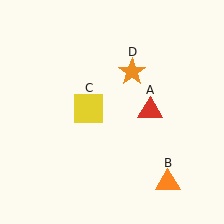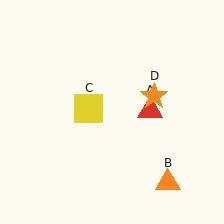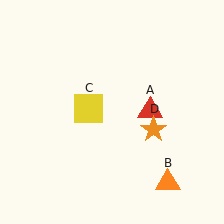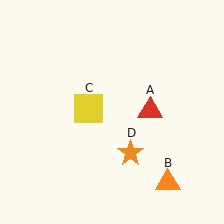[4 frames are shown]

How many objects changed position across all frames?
1 object changed position: orange star (object D).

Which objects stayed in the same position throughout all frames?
Red triangle (object A) and orange triangle (object B) and yellow square (object C) remained stationary.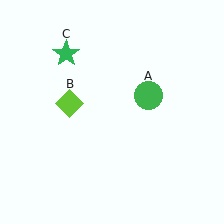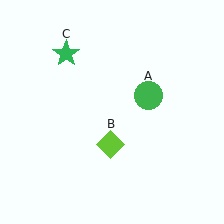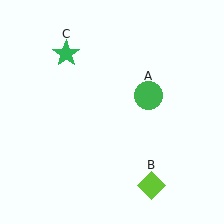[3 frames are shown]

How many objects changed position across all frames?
1 object changed position: lime diamond (object B).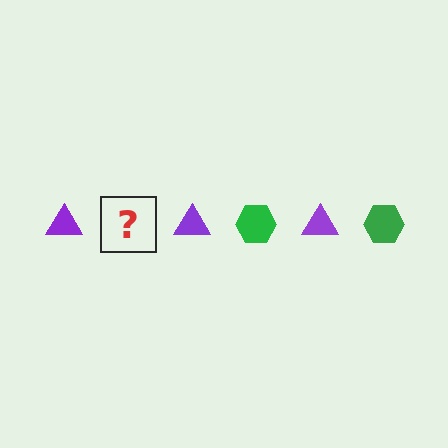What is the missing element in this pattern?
The missing element is a green hexagon.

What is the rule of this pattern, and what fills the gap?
The rule is that the pattern alternates between purple triangle and green hexagon. The gap should be filled with a green hexagon.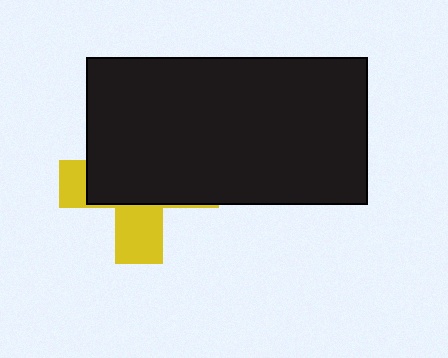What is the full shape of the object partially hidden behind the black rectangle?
The partially hidden object is a yellow cross.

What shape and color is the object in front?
The object in front is a black rectangle.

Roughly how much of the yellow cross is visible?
A small part of it is visible (roughly 32%).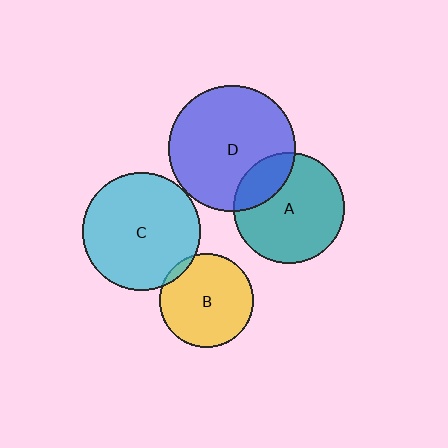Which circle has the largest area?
Circle D (blue).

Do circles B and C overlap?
Yes.